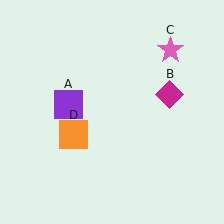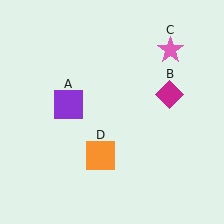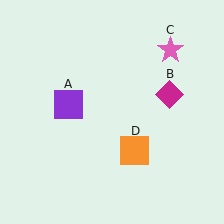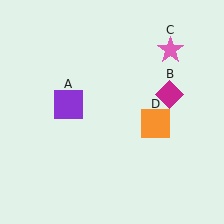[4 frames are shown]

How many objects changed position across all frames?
1 object changed position: orange square (object D).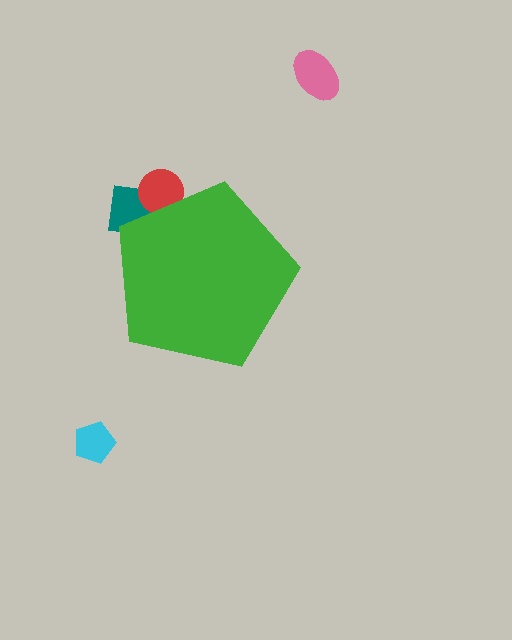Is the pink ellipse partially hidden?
No, the pink ellipse is fully visible.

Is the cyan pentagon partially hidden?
No, the cyan pentagon is fully visible.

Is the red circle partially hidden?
Yes, the red circle is partially hidden behind the green pentagon.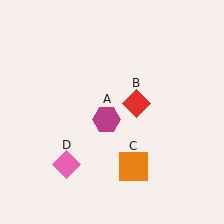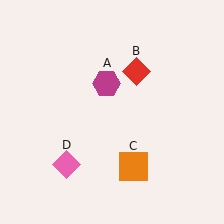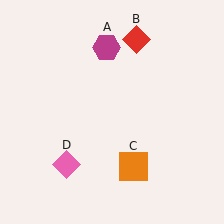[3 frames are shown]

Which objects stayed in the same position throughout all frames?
Orange square (object C) and pink diamond (object D) remained stationary.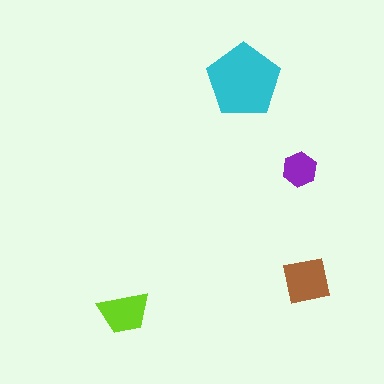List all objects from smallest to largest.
The purple hexagon, the lime trapezoid, the brown square, the cyan pentagon.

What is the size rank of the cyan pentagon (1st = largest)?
1st.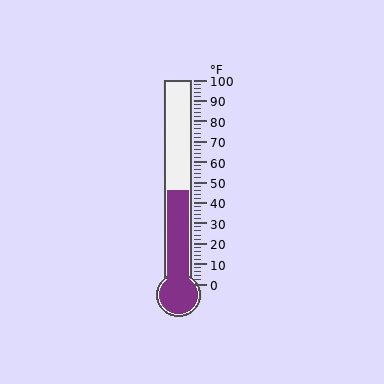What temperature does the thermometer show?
The thermometer shows approximately 46°F.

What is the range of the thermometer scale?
The thermometer scale ranges from 0°F to 100°F.